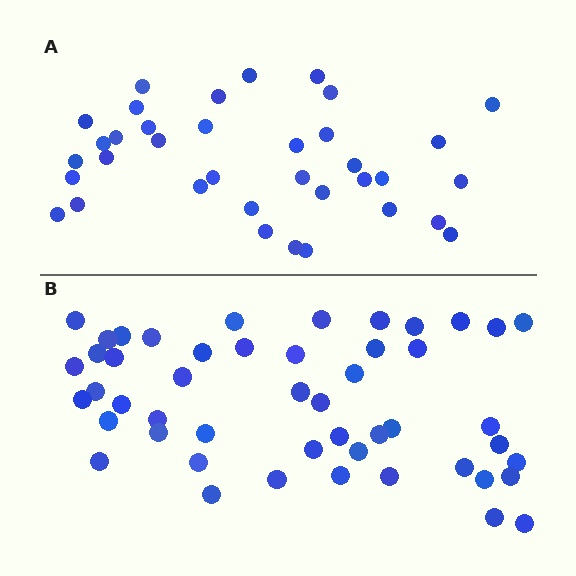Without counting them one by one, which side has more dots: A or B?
Region B (the bottom region) has more dots.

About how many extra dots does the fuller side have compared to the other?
Region B has approximately 15 more dots than region A.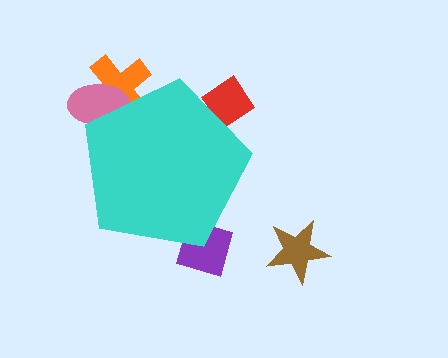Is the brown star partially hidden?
No, the brown star is fully visible.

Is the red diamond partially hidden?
Yes, the red diamond is partially hidden behind the cyan pentagon.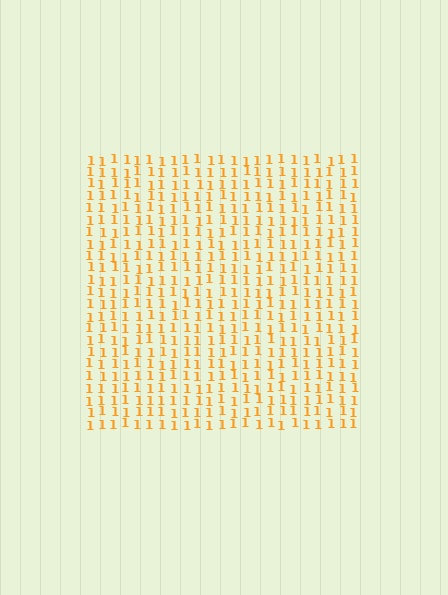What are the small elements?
The small elements are digit 1's.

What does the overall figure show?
The overall figure shows a square.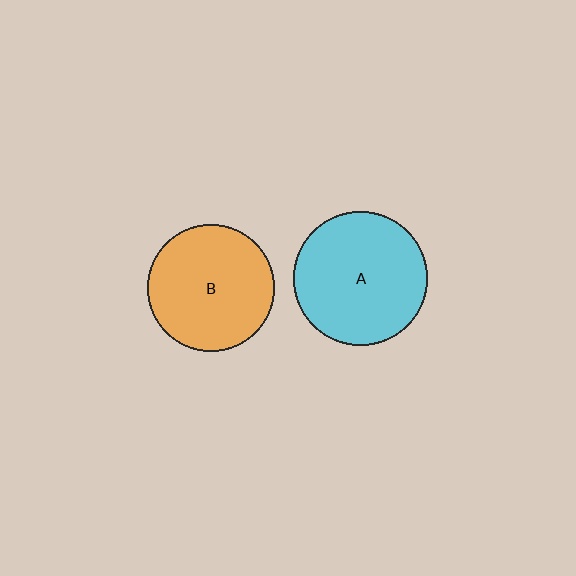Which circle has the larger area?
Circle A (cyan).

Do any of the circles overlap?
No, none of the circles overlap.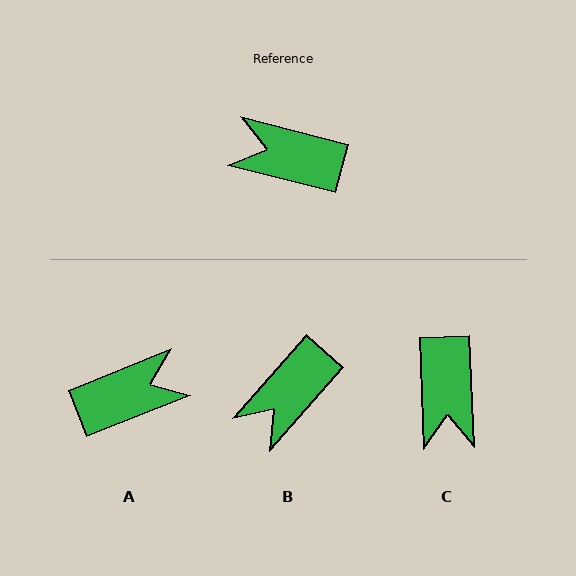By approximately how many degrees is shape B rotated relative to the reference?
Approximately 63 degrees counter-clockwise.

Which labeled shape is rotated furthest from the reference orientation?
A, about 144 degrees away.